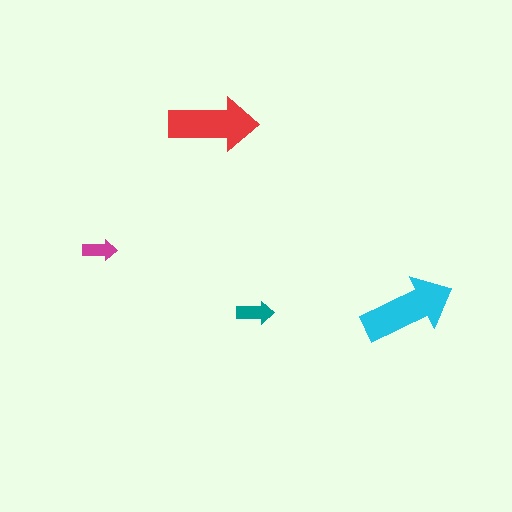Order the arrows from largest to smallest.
the cyan one, the red one, the teal one, the magenta one.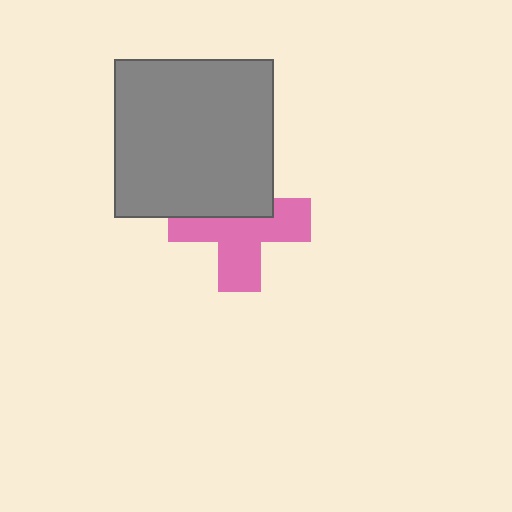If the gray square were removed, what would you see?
You would see the complete pink cross.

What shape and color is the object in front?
The object in front is a gray square.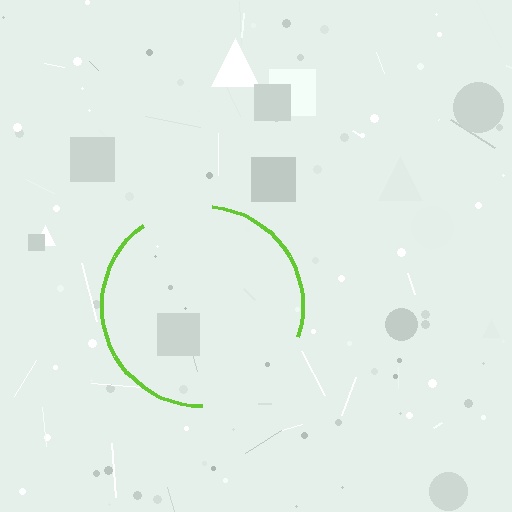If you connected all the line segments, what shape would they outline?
They would outline a circle.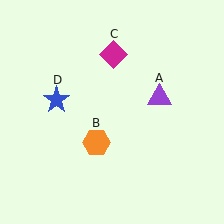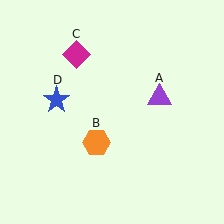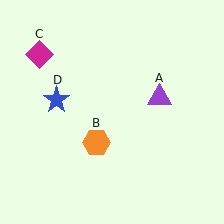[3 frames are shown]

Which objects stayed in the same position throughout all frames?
Purple triangle (object A) and orange hexagon (object B) and blue star (object D) remained stationary.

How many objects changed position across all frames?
1 object changed position: magenta diamond (object C).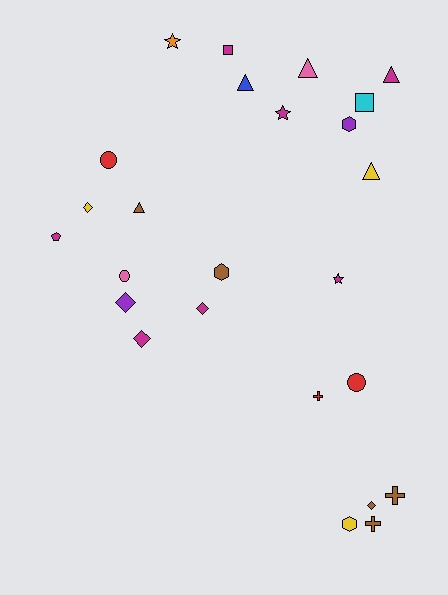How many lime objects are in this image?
There are no lime objects.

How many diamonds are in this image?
There are 5 diamonds.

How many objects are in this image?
There are 25 objects.